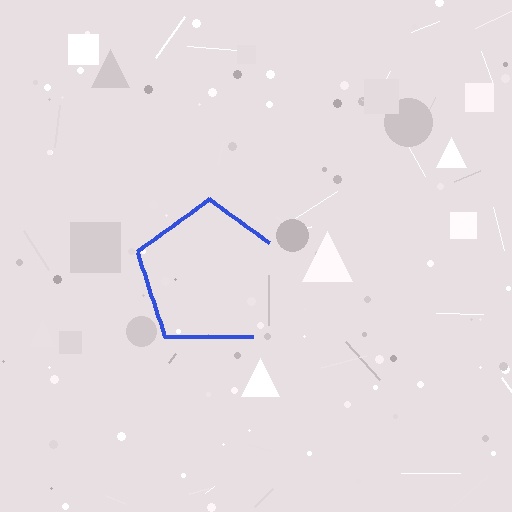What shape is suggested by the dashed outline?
The dashed outline suggests a pentagon.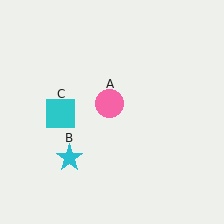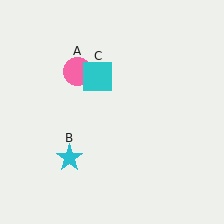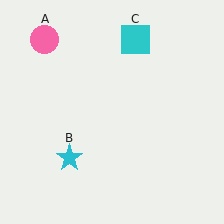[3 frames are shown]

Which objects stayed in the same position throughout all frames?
Cyan star (object B) remained stationary.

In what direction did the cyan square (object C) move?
The cyan square (object C) moved up and to the right.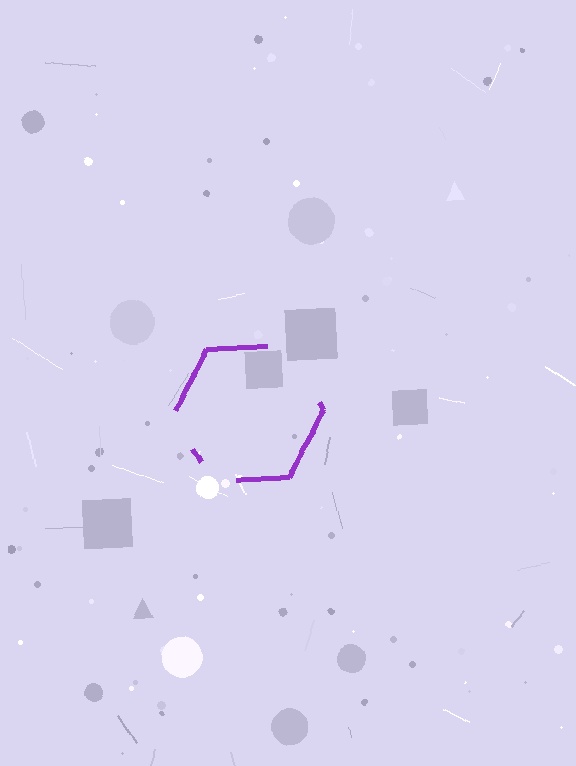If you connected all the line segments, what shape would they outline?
They would outline a hexagon.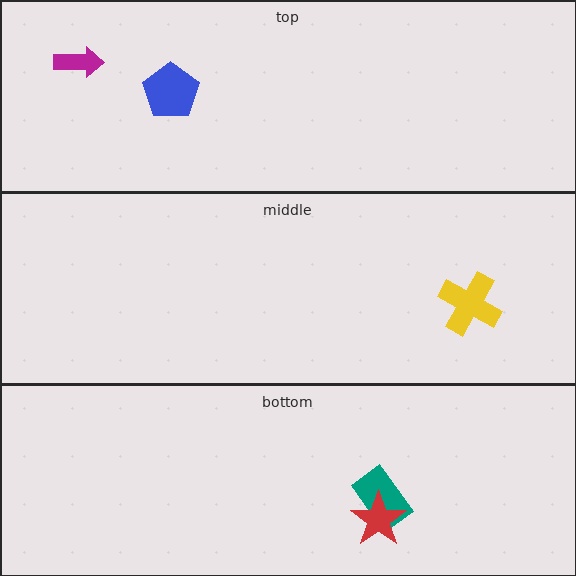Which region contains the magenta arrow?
The top region.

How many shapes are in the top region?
2.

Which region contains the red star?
The bottom region.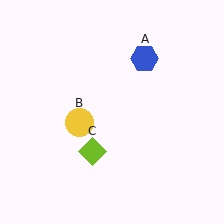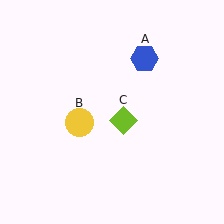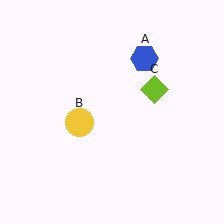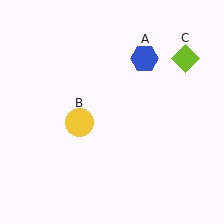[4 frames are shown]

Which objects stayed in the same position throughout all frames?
Blue hexagon (object A) and yellow circle (object B) remained stationary.